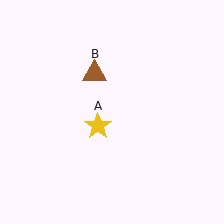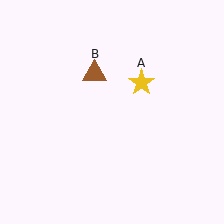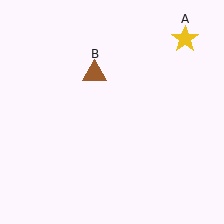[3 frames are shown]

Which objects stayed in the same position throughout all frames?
Brown triangle (object B) remained stationary.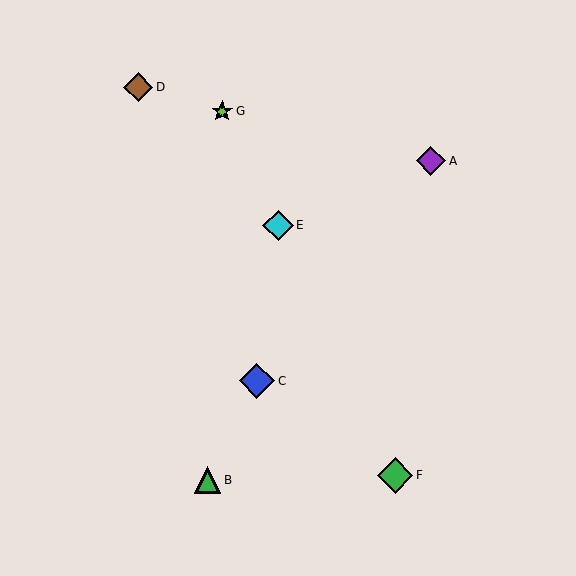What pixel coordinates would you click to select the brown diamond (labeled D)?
Click at (138, 87) to select the brown diamond D.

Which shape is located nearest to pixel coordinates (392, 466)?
The green diamond (labeled F) at (395, 475) is nearest to that location.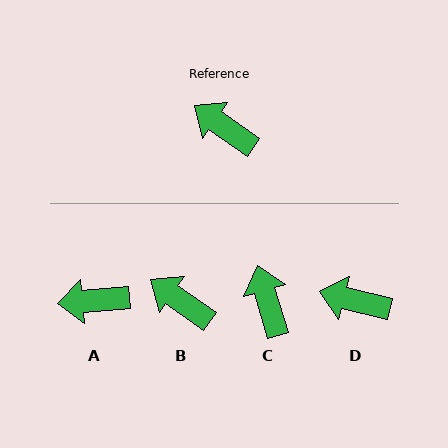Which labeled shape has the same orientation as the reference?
B.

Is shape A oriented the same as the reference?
No, it is off by about 40 degrees.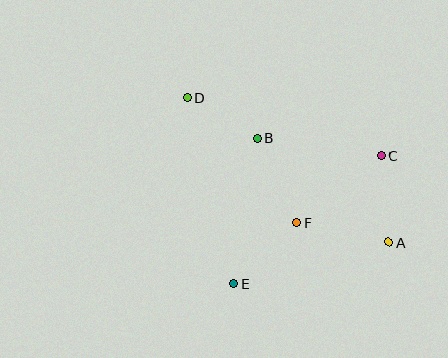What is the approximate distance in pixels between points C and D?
The distance between C and D is approximately 202 pixels.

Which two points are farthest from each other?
Points A and D are farthest from each other.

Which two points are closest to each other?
Points B and D are closest to each other.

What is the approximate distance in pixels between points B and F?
The distance between B and F is approximately 93 pixels.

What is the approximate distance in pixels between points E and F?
The distance between E and F is approximately 87 pixels.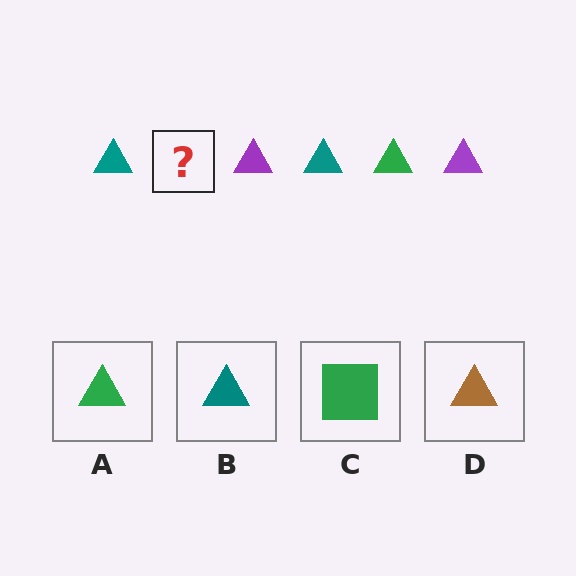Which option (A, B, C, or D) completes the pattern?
A.